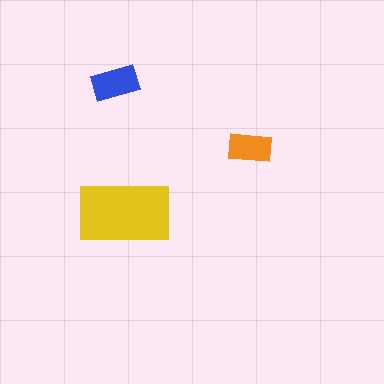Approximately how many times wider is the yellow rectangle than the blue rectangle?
About 2 times wider.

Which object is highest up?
The blue rectangle is topmost.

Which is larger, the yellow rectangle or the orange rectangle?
The yellow one.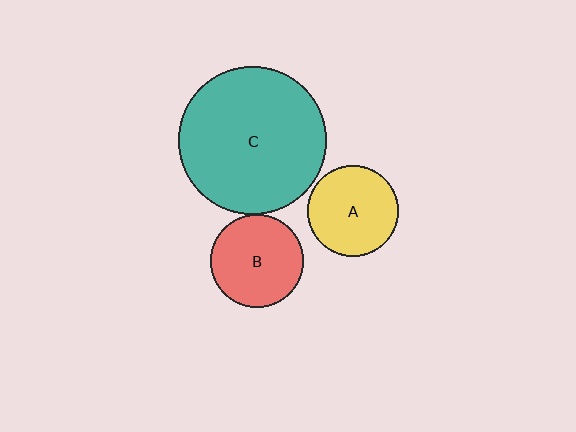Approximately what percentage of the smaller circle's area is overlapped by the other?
Approximately 5%.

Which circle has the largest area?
Circle C (teal).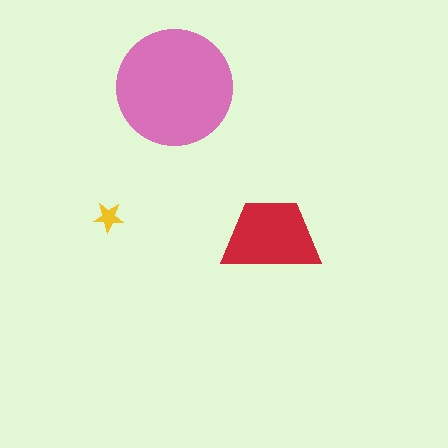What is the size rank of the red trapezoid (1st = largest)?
2nd.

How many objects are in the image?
There are 3 objects in the image.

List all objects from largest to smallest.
The pink circle, the red trapezoid, the yellow star.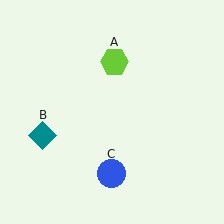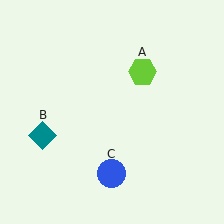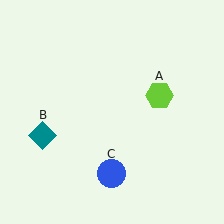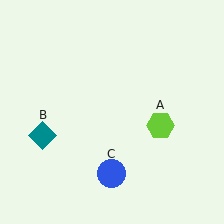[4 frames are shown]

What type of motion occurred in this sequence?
The lime hexagon (object A) rotated clockwise around the center of the scene.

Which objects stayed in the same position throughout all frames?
Teal diamond (object B) and blue circle (object C) remained stationary.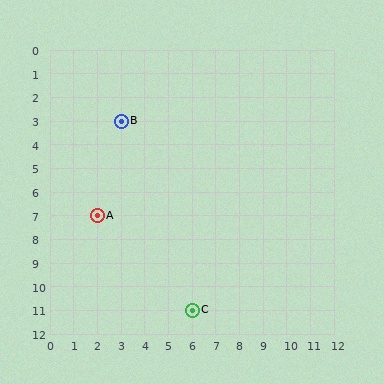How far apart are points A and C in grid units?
Points A and C are 4 columns and 4 rows apart (about 5.7 grid units diagonally).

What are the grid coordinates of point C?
Point C is at grid coordinates (6, 11).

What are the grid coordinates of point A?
Point A is at grid coordinates (2, 7).